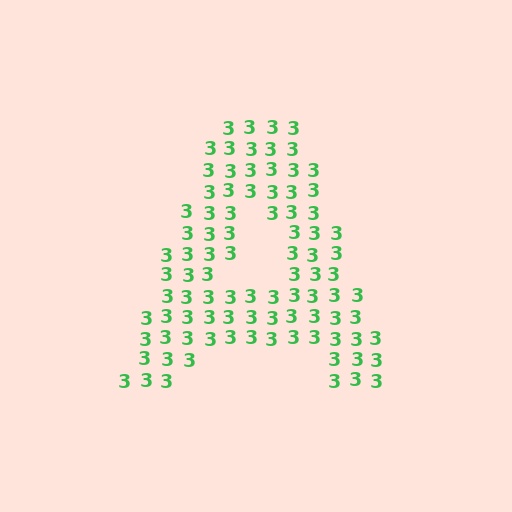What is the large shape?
The large shape is the letter A.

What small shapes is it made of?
It is made of small digit 3's.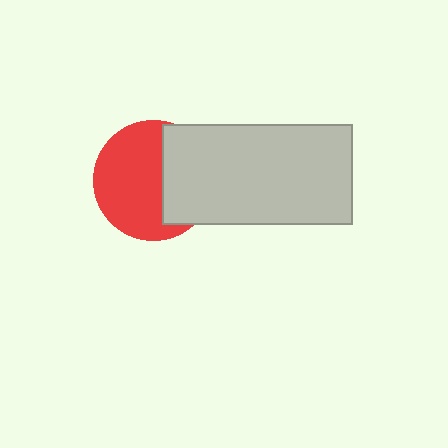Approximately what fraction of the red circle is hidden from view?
Roughly 39% of the red circle is hidden behind the light gray rectangle.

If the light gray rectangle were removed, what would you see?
You would see the complete red circle.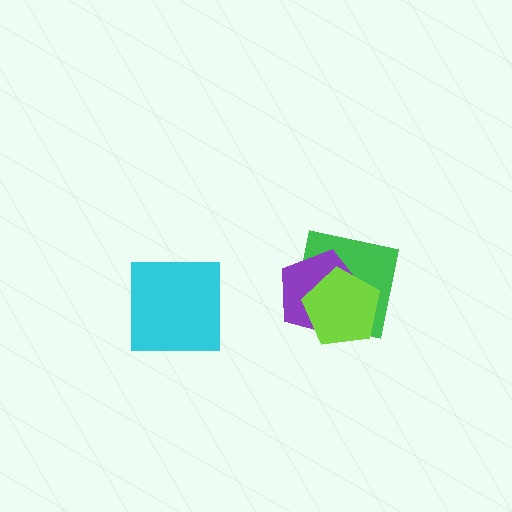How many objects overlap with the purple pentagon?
2 objects overlap with the purple pentagon.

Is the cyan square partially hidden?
No, no other shape covers it.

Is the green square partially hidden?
Yes, it is partially covered by another shape.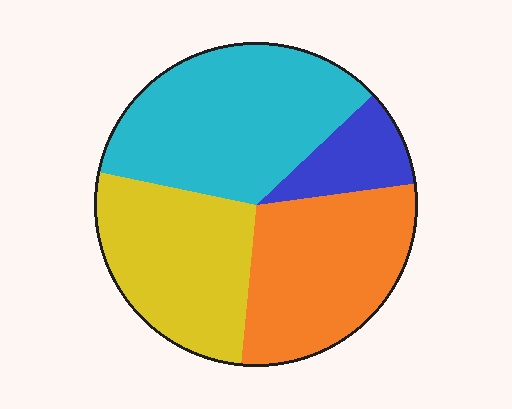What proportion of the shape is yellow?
Yellow covers about 25% of the shape.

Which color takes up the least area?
Blue, at roughly 10%.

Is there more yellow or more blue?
Yellow.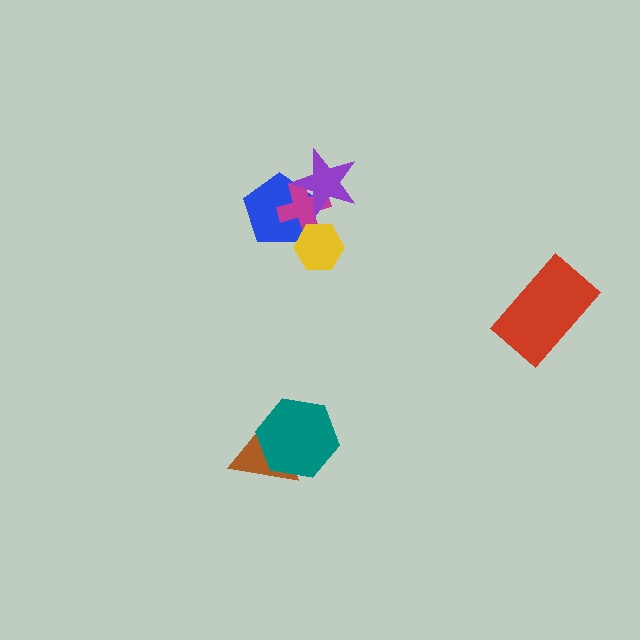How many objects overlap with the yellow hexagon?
2 objects overlap with the yellow hexagon.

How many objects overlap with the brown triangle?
1 object overlaps with the brown triangle.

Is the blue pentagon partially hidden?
Yes, it is partially covered by another shape.